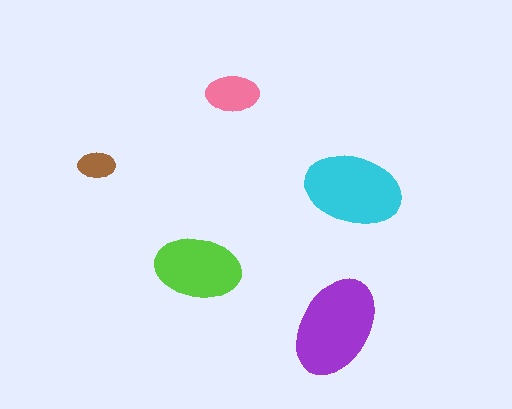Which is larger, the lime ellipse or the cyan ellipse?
The cyan one.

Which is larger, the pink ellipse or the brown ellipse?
The pink one.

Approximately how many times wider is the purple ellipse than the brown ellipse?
About 2.5 times wider.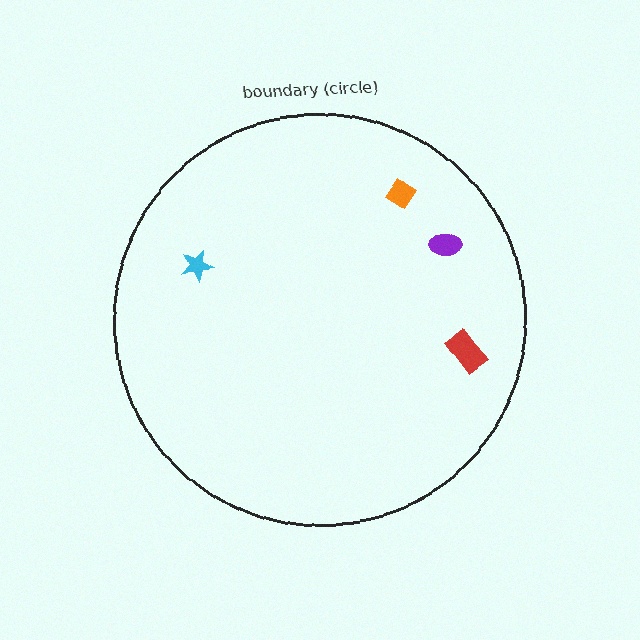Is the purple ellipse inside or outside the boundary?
Inside.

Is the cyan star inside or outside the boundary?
Inside.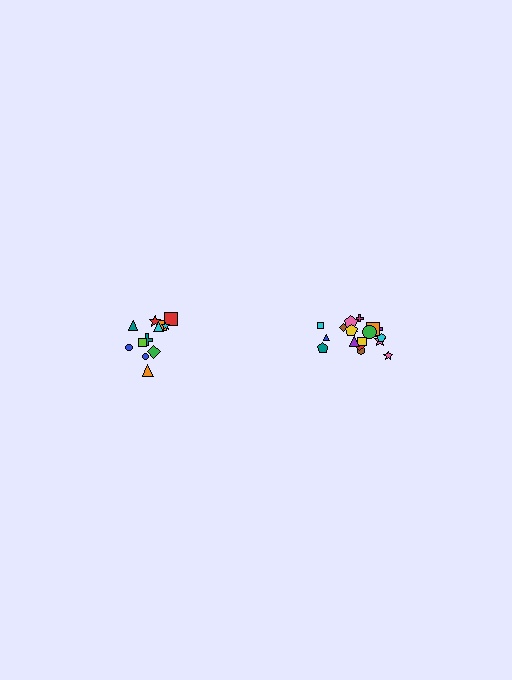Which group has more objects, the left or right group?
The right group.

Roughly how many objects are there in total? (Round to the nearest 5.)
Roughly 30 objects in total.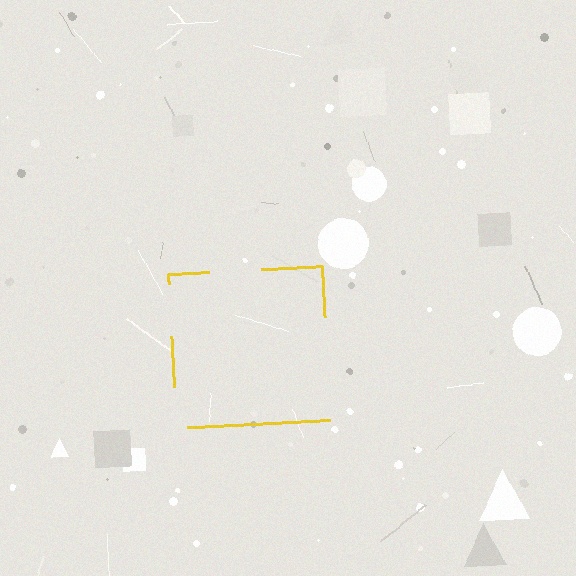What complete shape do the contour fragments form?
The contour fragments form a square.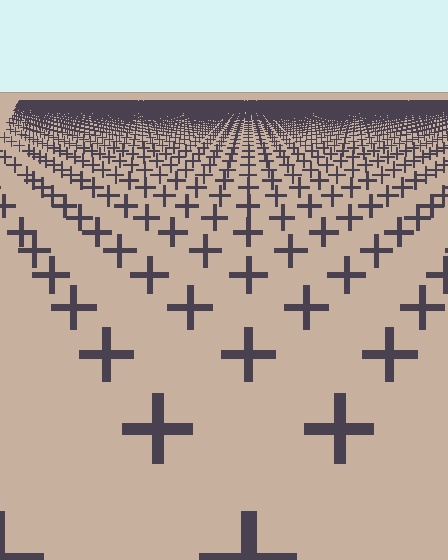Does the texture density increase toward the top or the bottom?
Density increases toward the top.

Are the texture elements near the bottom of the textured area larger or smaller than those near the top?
Larger. Near the bottom, elements are closer to the viewer and appear at a bigger on-screen size.